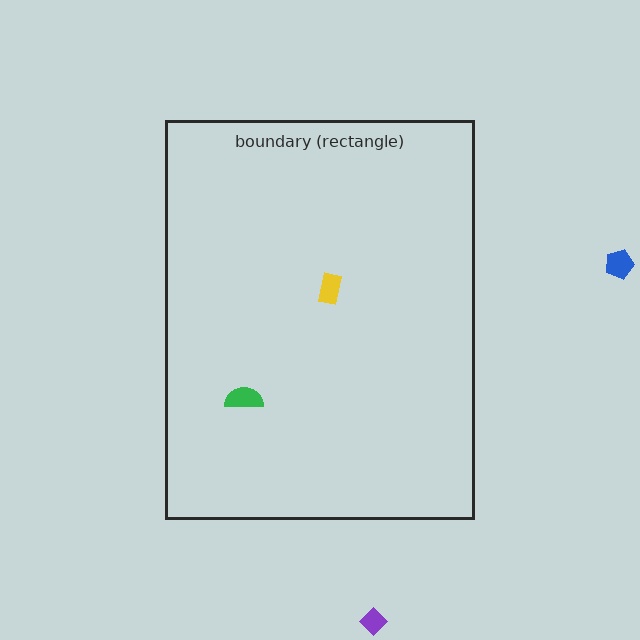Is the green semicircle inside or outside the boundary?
Inside.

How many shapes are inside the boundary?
2 inside, 2 outside.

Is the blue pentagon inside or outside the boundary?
Outside.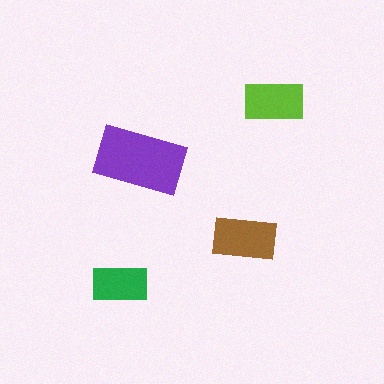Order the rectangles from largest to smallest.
the purple one, the brown one, the lime one, the green one.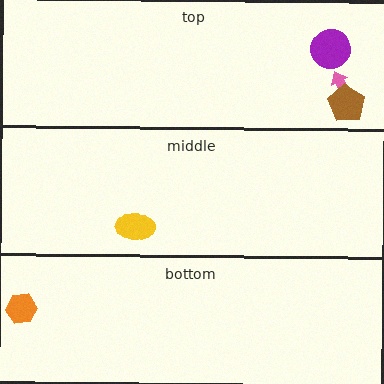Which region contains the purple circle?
The top region.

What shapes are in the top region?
The pink arrow, the purple circle, the brown pentagon.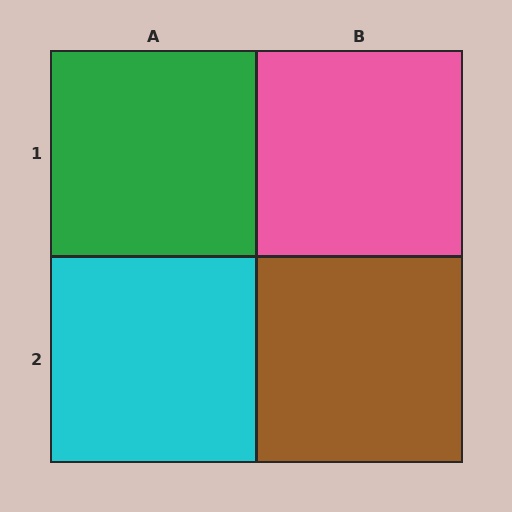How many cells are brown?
1 cell is brown.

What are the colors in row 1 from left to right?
Green, pink.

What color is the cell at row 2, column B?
Brown.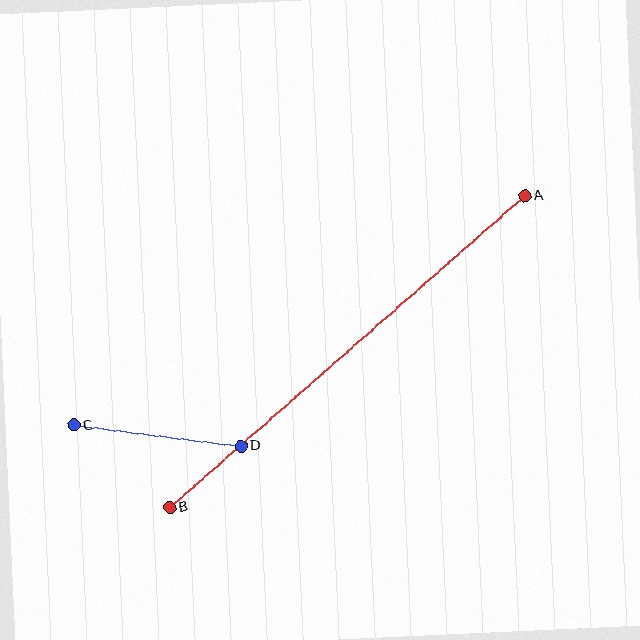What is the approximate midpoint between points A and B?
The midpoint is at approximately (347, 351) pixels.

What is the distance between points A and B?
The distance is approximately 473 pixels.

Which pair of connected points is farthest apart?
Points A and B are farthest apart.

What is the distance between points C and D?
The distance is approximately 169 pixels.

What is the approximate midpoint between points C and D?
The midpoint is at approximately (157, 435) pixels.